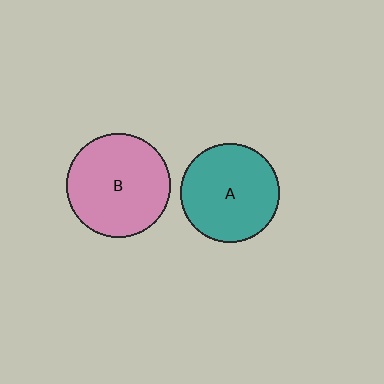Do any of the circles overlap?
No, none of the circles overlap.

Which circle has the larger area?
Circle B (pink).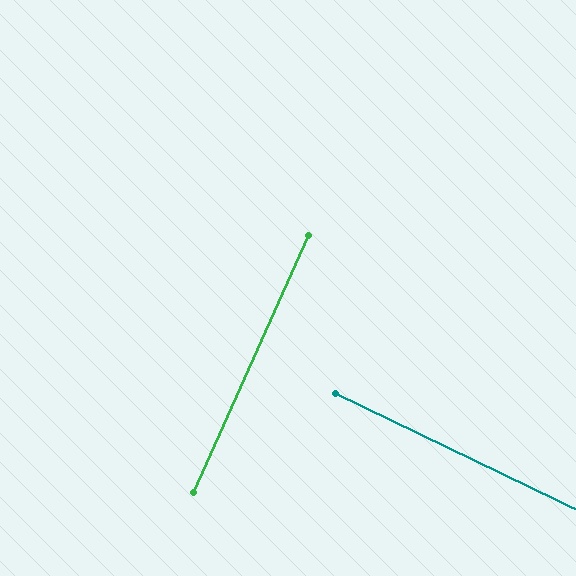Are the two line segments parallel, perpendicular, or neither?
Perpendicular — they meet at approximately 88°.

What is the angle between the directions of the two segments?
Approximately 88 degrees.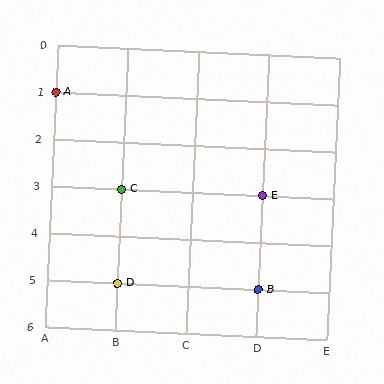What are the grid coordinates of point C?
Point C is at grid coordinates (B, 3).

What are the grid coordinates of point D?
Point D is at grid coordinates (B, 5).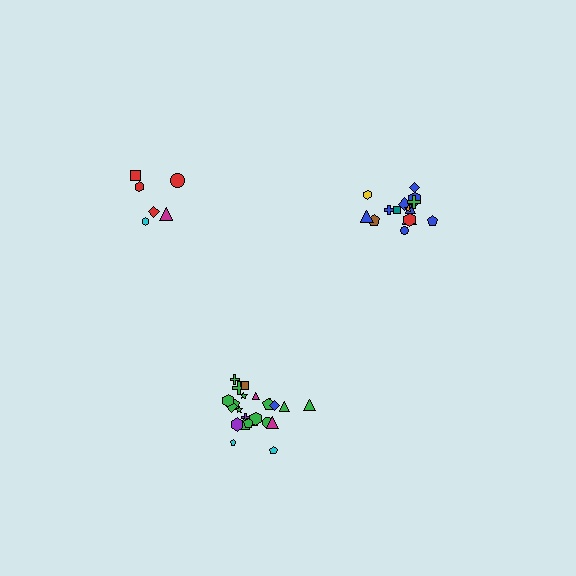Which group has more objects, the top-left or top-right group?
The top-right group.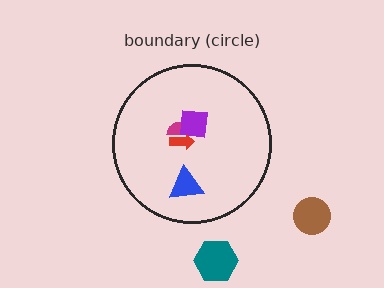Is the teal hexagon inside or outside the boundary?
Outside.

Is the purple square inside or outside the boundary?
Inside.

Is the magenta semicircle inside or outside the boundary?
Inside.